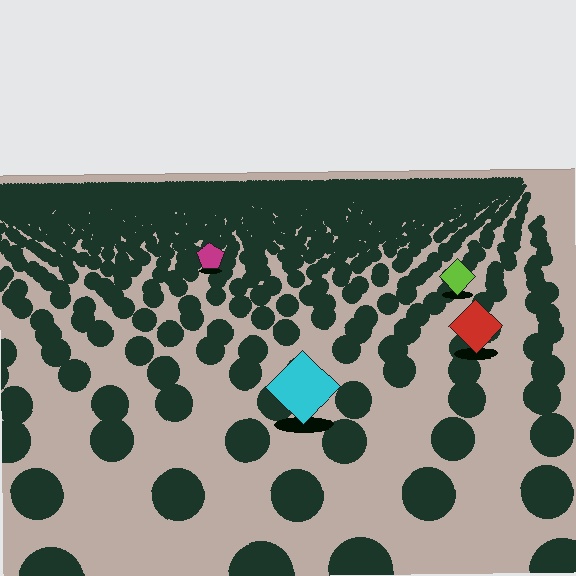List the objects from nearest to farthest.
From nearest to farthest: the cyan diamond, the red diamond, the lime diamond, the magenta pentagon.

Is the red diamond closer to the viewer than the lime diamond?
Yes. The red diamond is closer — you can tell from the texture gradient: the ground texture is coarser near it.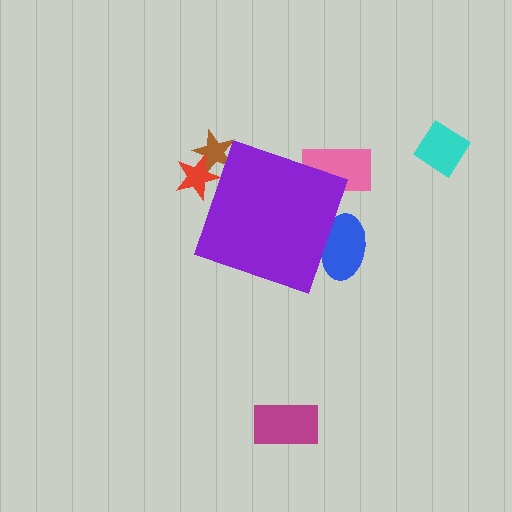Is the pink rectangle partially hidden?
Yes, the pink rectangle is partially hidden behind the purple diamond.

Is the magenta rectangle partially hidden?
No, the magenta rectangle is fully visible.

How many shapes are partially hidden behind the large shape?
4 shapes are partially hidden.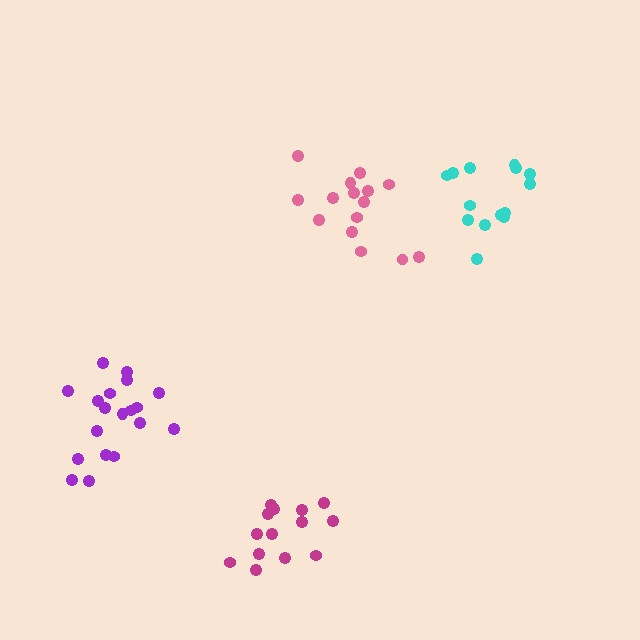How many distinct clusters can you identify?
There are 4 distinct clusters.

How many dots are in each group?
Group 1: 15 dots, Group 2: 14 dots, Group 3: 15 dots, Group 4: 19 dots (63 total).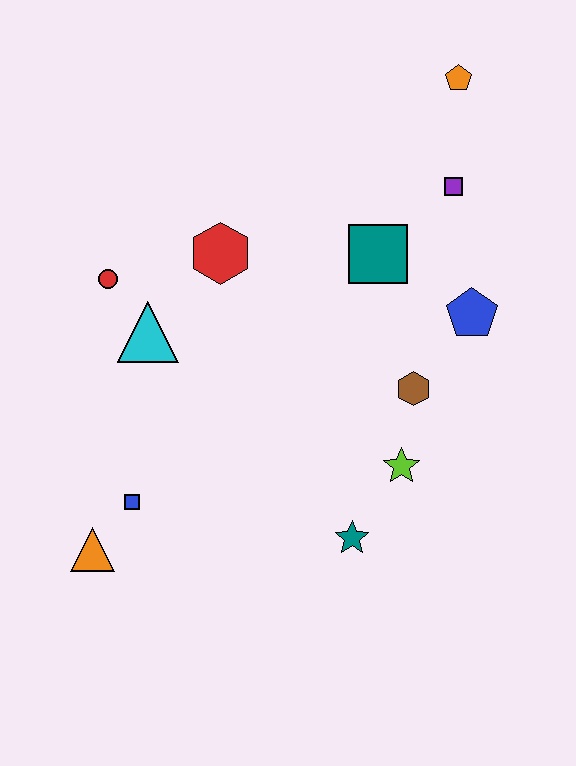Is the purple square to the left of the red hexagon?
No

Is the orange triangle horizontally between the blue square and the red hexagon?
No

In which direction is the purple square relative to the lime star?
The purple square is above the lime star.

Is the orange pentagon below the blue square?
No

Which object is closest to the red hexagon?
The cyan triangle is closest to the red hexagon.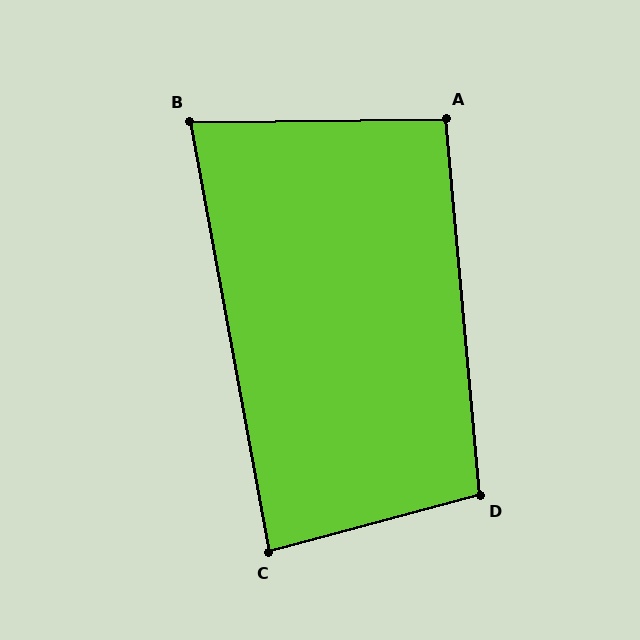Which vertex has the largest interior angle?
D, at approximately 100 degrees.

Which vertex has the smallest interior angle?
B, at approximately 80 degrees.